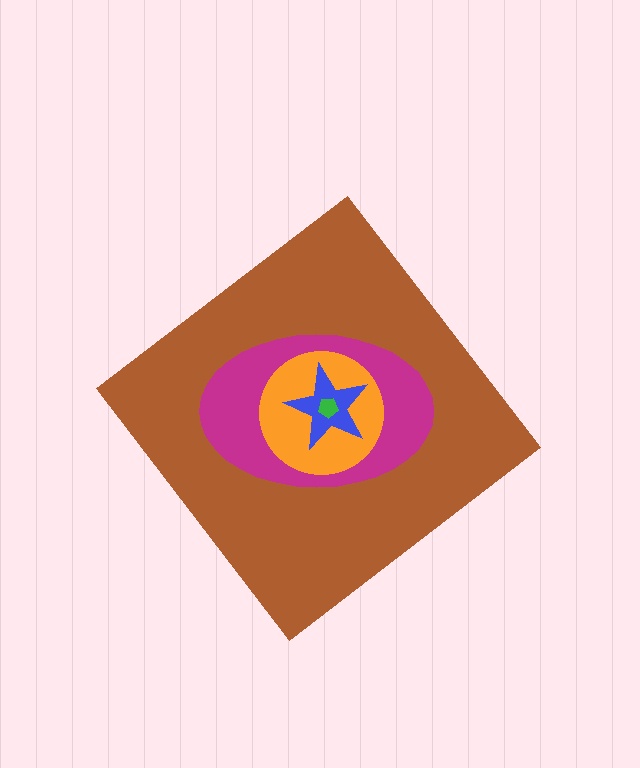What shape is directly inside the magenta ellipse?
The orange circle.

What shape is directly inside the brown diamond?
The magenta ellipse.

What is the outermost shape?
The brown diamond.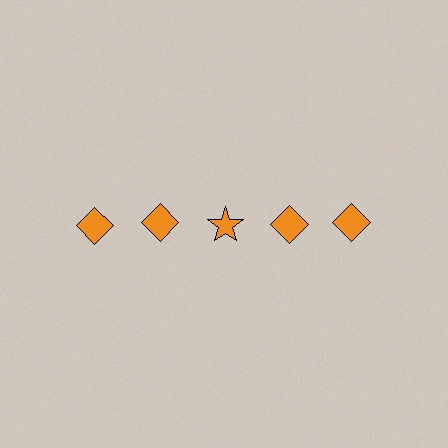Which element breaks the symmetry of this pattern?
The orange star in the top row, center column breaks the symmetry. All other shapes are orange diamonds.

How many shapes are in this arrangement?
There are 5 shapes arranged in a grid pattern.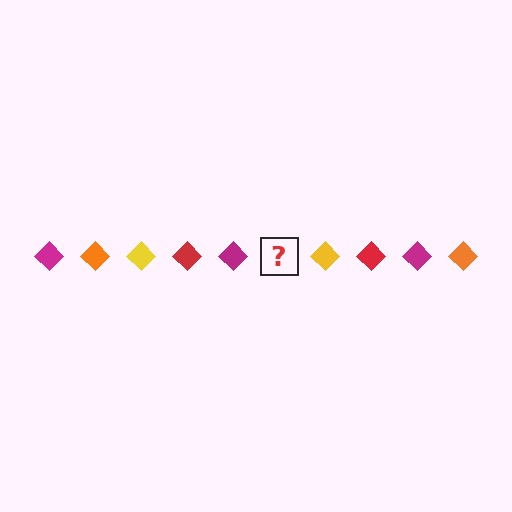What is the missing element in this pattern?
The missing element is an orange diamond.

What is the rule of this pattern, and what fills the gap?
The rule is that the pattern cycles through magenta, orange, yellow, red diamonds. The gap should be filled with an orange diamond.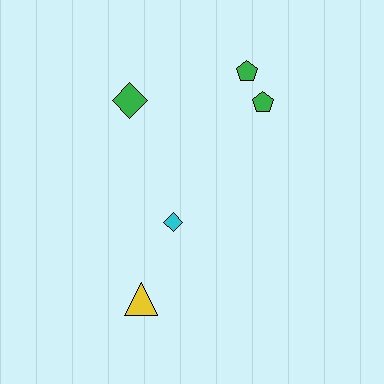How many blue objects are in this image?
There are no blue objects.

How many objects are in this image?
There are 5 objects.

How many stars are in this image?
There are no stars.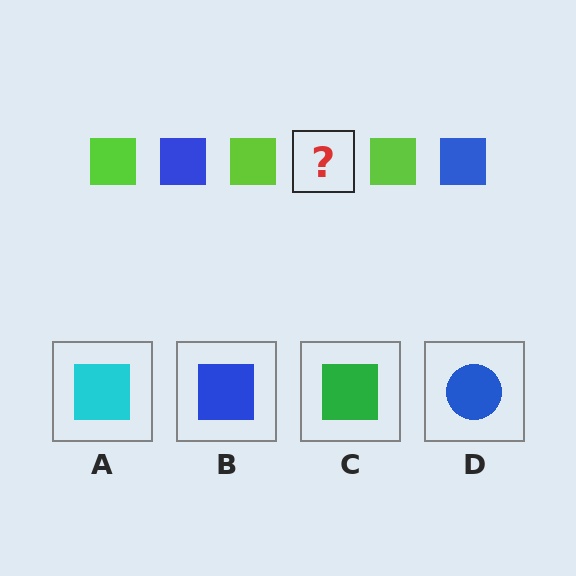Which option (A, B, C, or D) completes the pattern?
B.